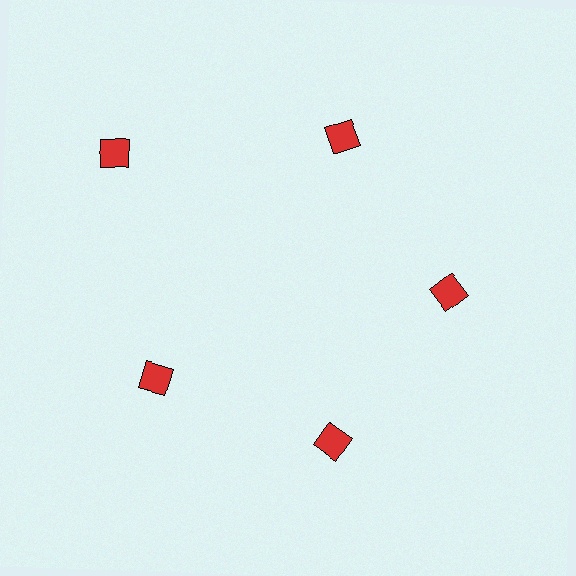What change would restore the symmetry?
The symmetry would be restored by moving it inward, back onto the ring so that all 5 diamonds sit at equal angles and equal distance from the center.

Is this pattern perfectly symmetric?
No. The 5 red diamonds are arranged in a ring, but one element near the 10 o'clock position is pushed outward from the center, breaking the 5-fold rotational symmetry.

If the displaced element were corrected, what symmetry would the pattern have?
It would have 5-fold rotational symmetry — the pattern would map onto itself every 72 degrees.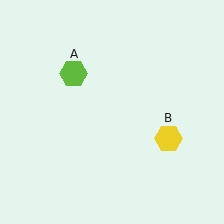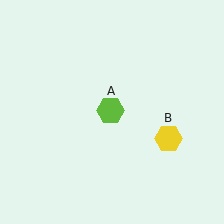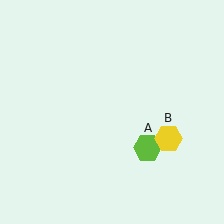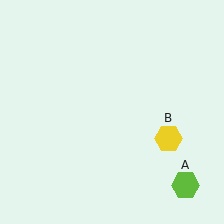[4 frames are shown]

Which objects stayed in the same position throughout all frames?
Yellow hexagon (object B) remained stationary.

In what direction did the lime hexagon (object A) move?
The lime hexagon (object A) moved down and to the right.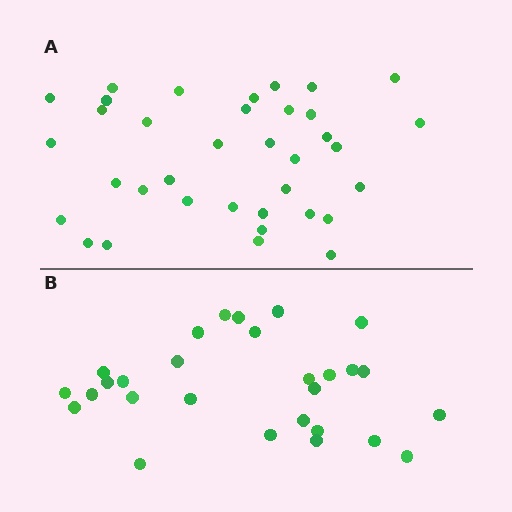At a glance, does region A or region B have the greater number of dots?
Region A (the top region) has more dots.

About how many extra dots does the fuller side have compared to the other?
Region A has roughly 8 or so more dots than region B.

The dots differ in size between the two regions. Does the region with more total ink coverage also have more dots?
No. Region B has more total ink coverage because its dots are larger, but region A actually contains more individual dots. Total area can be misleading — the number of items is what matters here.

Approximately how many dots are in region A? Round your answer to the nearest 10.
About 40 dots. (The exact count is 36, which rounds to 40.)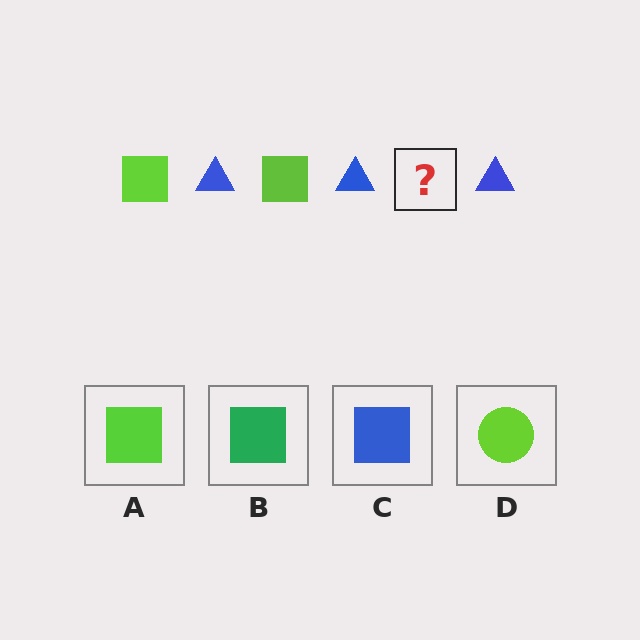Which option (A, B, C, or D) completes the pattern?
A.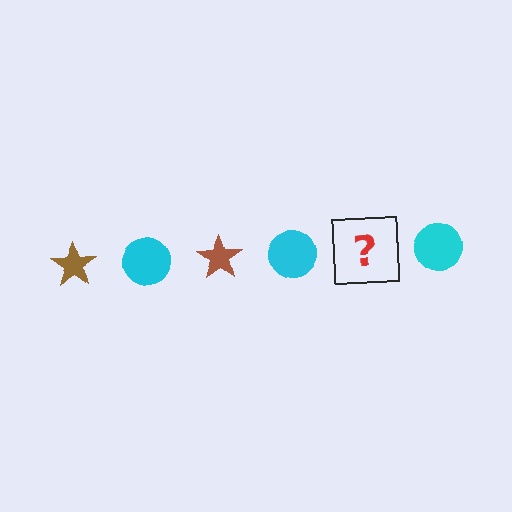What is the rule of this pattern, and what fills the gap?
The rule is that the pattern alternates between brown star and cyan circle. The gap should be filled with a brown star.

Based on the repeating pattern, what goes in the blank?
The blank should be a brown star.